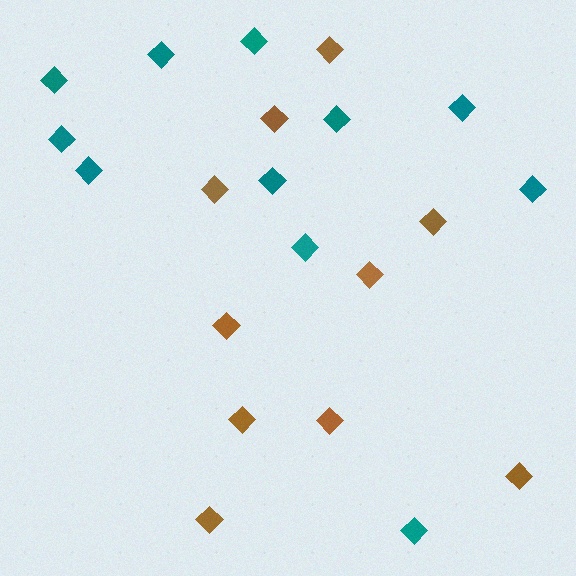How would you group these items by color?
There are 2 groups: one group of teal diamonds (11) and one group of brown diamonds (10).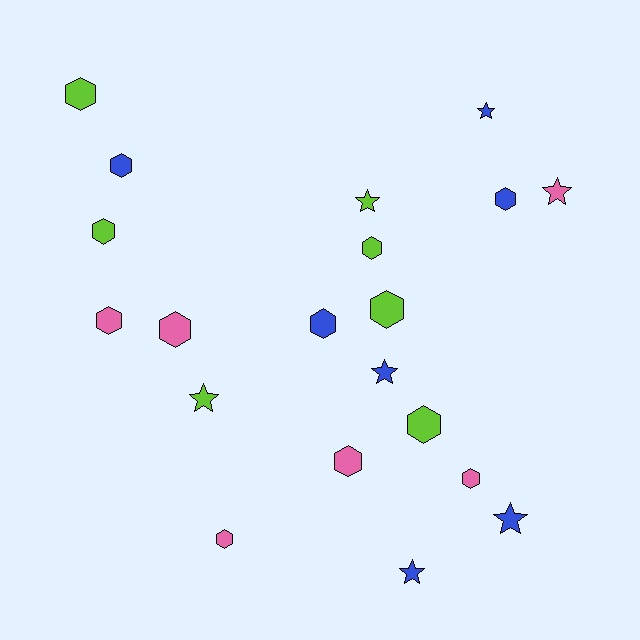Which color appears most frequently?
Blue, with 7 objects.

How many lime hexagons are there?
There are 5 lime hexagons.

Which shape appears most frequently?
Hexagon, with 13 objects.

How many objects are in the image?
There are 20 objects.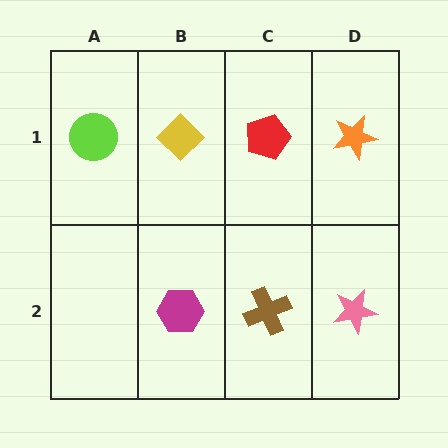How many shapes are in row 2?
3 shapes.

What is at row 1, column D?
An orange star.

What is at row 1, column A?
A lime circle.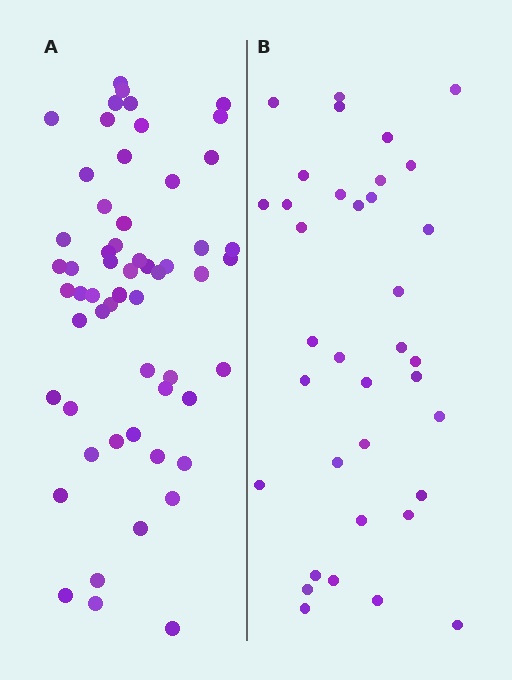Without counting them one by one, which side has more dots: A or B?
Region A (the left region) has more dots.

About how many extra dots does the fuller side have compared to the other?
Region A has approximately 20 more dots than region B.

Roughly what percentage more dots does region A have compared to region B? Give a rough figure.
About 60% more.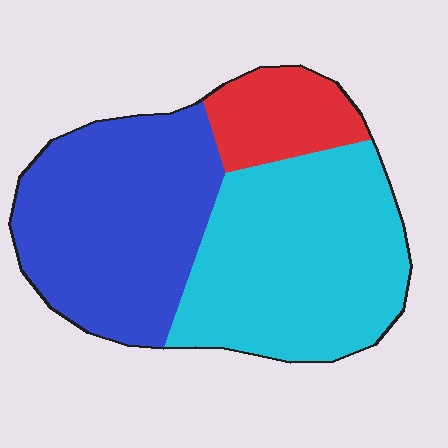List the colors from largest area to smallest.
From largest to smallest: cyan, blue, red.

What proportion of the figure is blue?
Blue covers 42% of the figure.